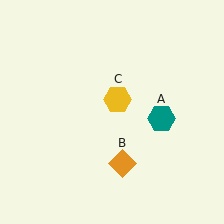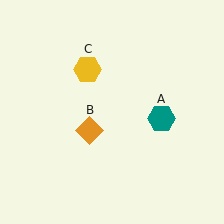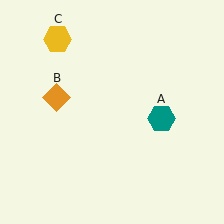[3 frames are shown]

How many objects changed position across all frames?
2 objects changed position: orange diamond (object B), yellow hexagon (object C).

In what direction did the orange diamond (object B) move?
The orange diamond (object B) moved up and to the left.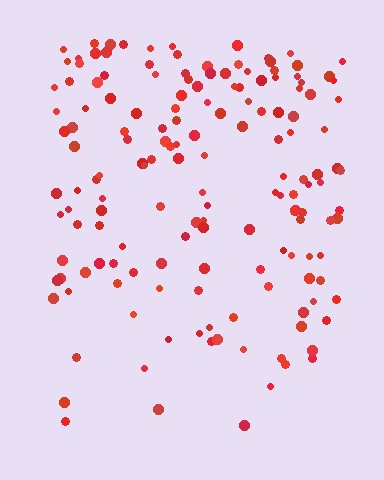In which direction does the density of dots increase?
From bottom to top, with the top side densest.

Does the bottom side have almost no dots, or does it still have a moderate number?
Still a moderate number, just noticeably fewer than the top.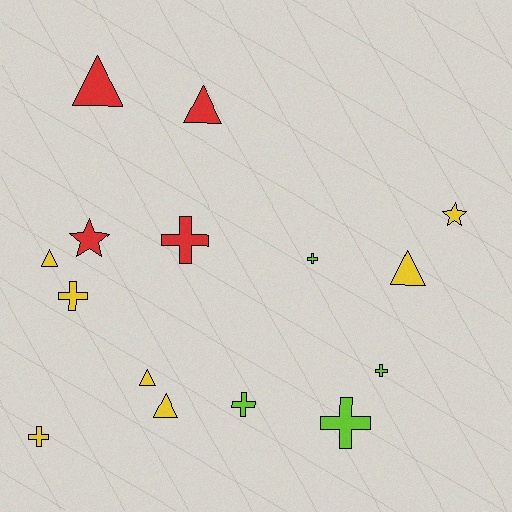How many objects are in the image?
There are 15 objects.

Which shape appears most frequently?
Cross, with 7 objects.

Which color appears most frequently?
Yellow, with 7 objects.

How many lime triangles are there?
There are no lime triangles.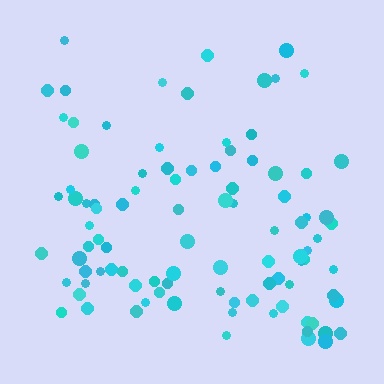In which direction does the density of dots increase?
From top to bottom, with the bottom side densest.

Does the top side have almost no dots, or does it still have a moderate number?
Still a moderate number, just noticeably fewer than the bottom.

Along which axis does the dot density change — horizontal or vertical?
Vertical.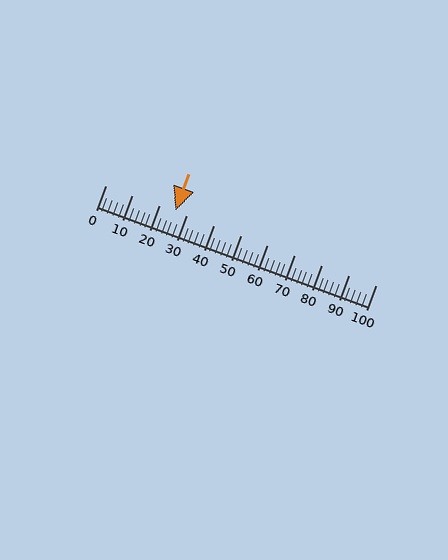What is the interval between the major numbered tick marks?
The major tick marks are spaced 10 units apart.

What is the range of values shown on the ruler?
The ruler shows values from 0 to 100.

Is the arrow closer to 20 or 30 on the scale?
The arrow is closer to 30.